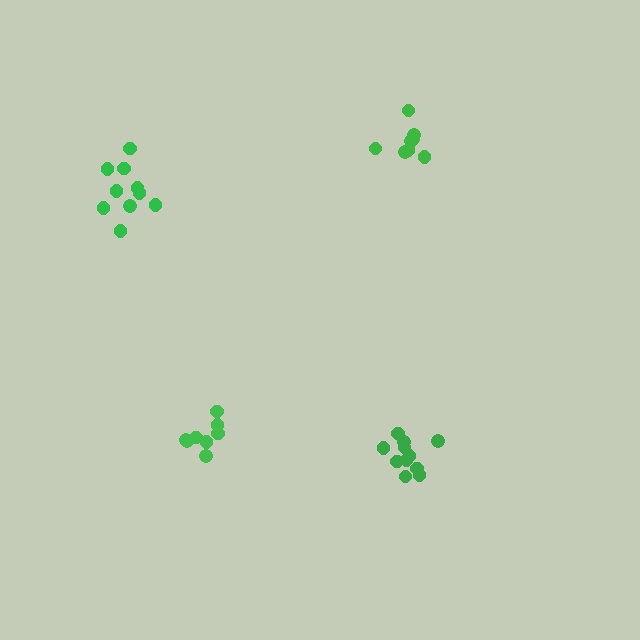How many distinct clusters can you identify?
There are 4 distinct clusters.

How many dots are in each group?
Group 1: 8 dots, Group 2: 11 dots, Group 3: 10 dots, Group 4: 8 dots (37 total).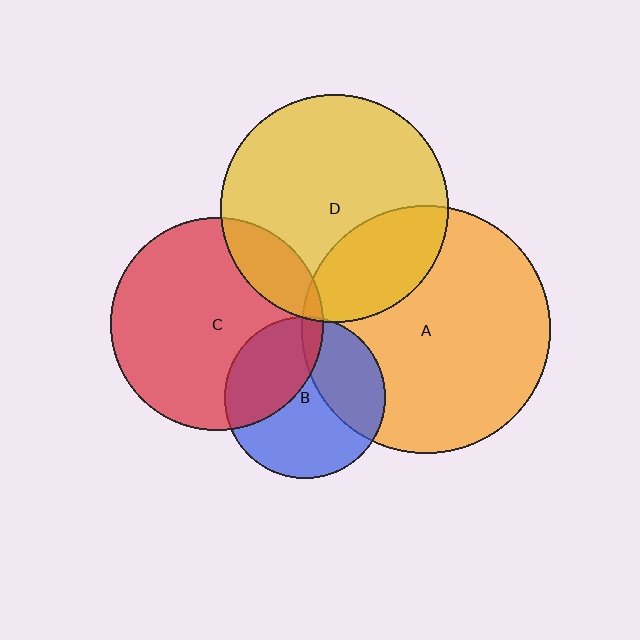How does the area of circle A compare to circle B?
Approximately 2.4 times.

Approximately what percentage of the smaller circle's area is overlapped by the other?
Approximately 35%.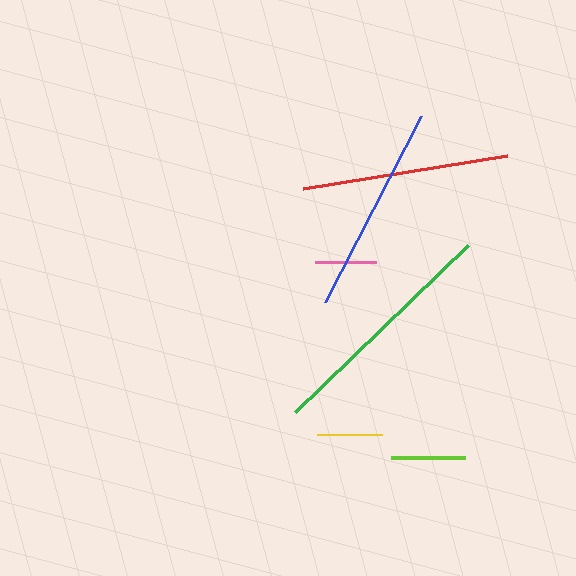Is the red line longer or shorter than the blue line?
The blue line is longer than the red line.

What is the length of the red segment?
The red segment is approximately 206 pixels long.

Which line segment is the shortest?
The pink line is the shortest at approximately 61 pixels.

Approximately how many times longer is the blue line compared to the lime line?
The blue line is approximately 2.8 times the length of the lime line.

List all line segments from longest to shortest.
From longest to shortest: green, blue, red, lime, yellow, pink.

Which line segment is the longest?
The green line is the longest at approximately 241 pixels.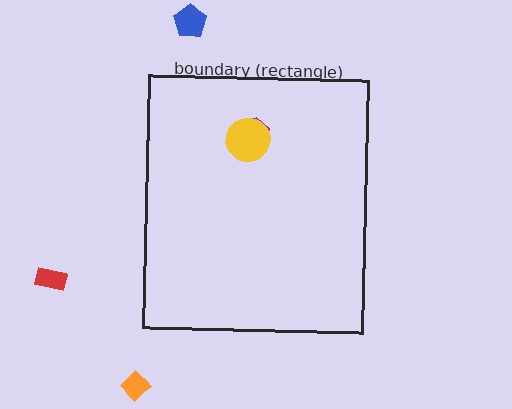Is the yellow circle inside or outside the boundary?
Inside.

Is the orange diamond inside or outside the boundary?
Outside.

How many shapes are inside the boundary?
2 inside, 3 outside.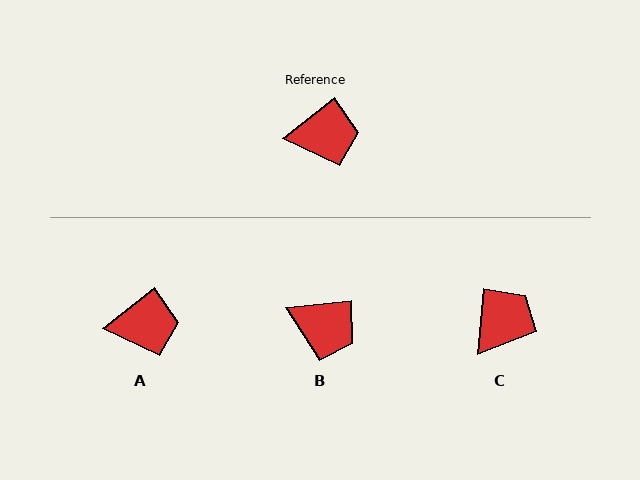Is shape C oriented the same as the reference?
No, it is off by about 46 degrees.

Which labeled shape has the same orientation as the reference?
A.